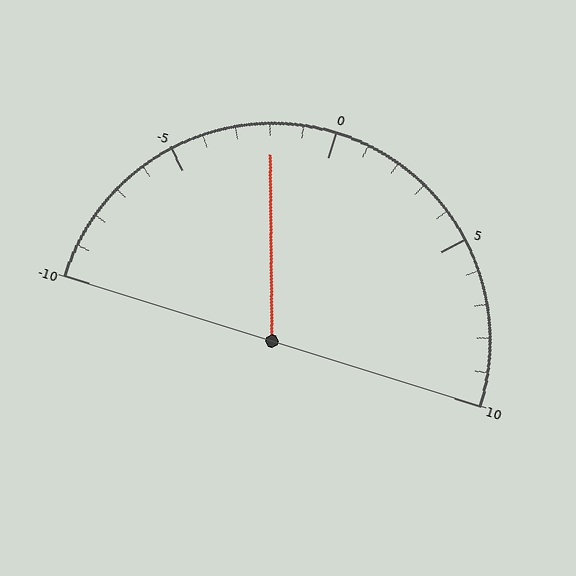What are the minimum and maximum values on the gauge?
The gauge ranges from -10 to 10.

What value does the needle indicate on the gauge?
The needle indicates approximately -2.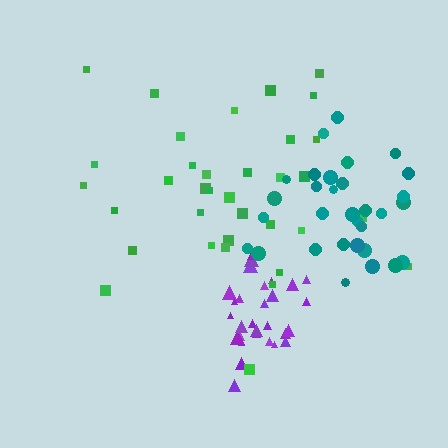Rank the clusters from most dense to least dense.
purple, teal, green.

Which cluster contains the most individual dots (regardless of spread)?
Green (35).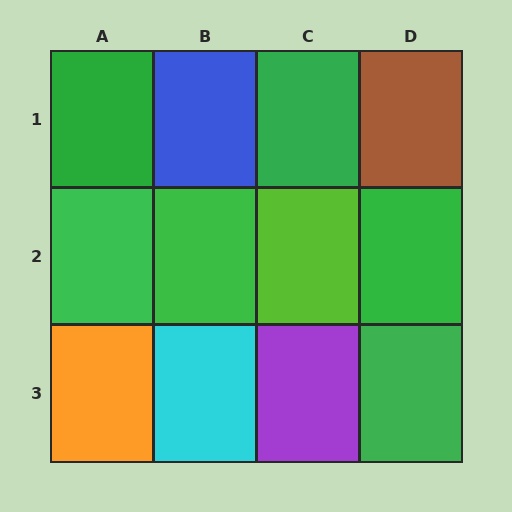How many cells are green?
6 cells are green.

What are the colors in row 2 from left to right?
Green, green, lime, green.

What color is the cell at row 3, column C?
Purple.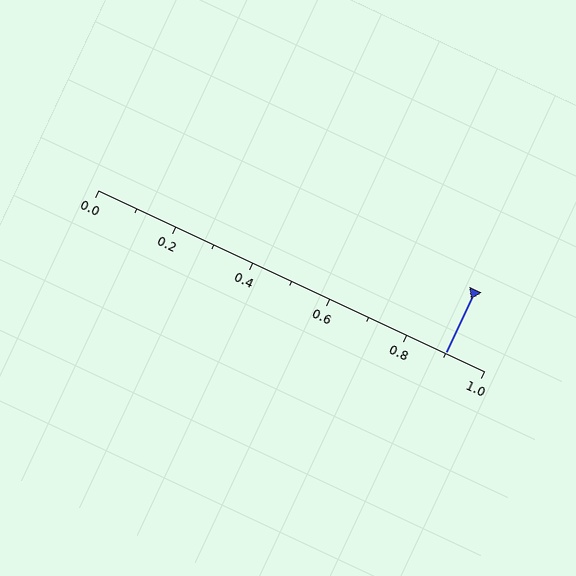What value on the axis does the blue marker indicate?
The marker indicates approximately 0.9.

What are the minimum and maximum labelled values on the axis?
The axis runs from 0.0 to 1.0.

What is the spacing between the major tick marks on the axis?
The major ticks are spaced 0.2 apart.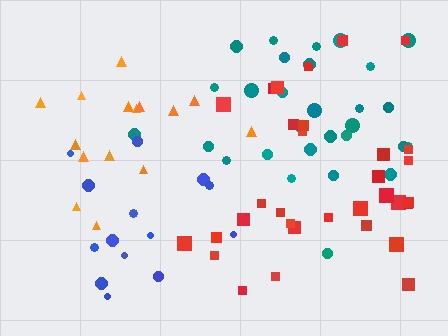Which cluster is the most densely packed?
Teal.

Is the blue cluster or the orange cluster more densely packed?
Blue.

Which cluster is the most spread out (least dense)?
Orange.